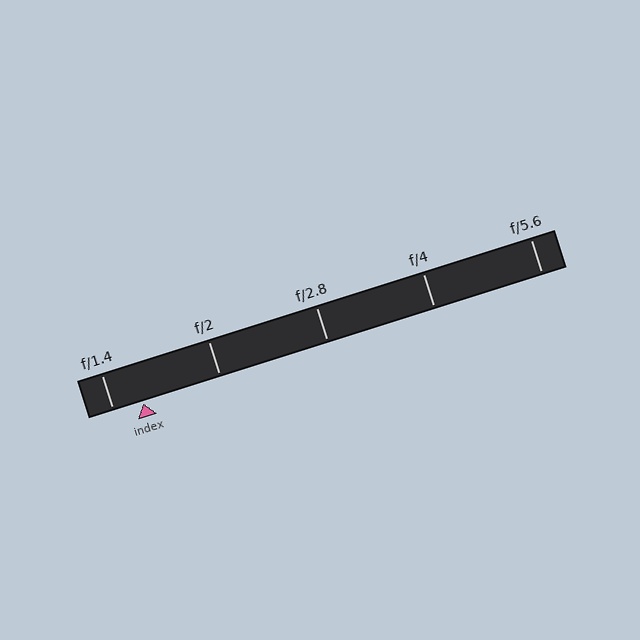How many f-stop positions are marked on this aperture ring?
There are 5 f-stop positions marked.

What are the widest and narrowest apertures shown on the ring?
The widest aperture shown is f/1.4 and the narrowest is f/5.6.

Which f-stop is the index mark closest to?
The index mark is closest to f/1.4.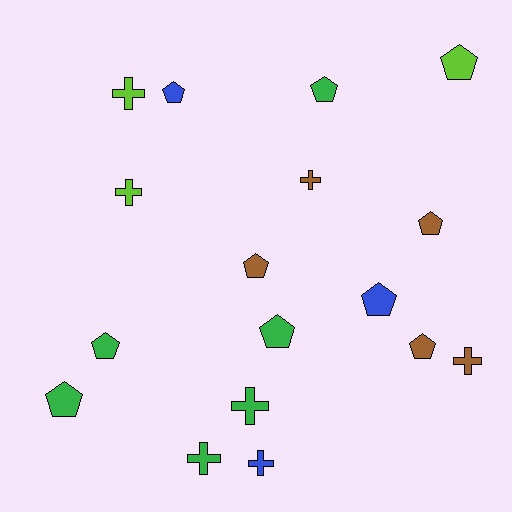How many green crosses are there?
There are 2 green crosses.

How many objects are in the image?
There are 17 objects.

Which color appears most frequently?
Green, with 6 objects.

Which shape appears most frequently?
Pentagon, with 10 objects.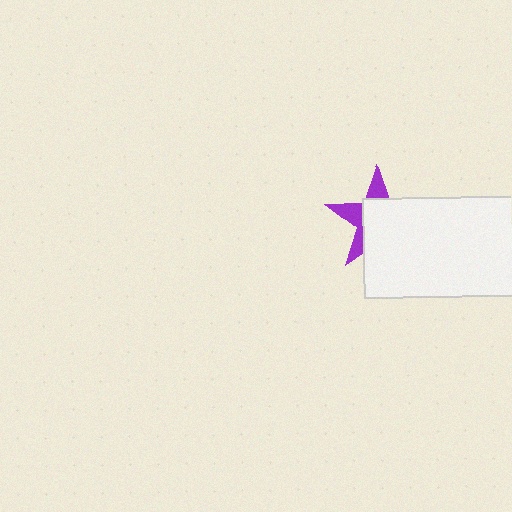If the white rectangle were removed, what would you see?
You would see the complete purple star.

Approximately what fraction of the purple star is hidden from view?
Roughly 65% of the purple star is hidden behind the white rectangle.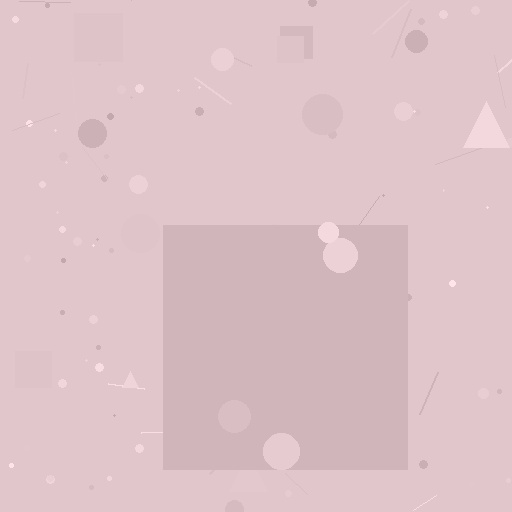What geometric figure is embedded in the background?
A square is embedded in the background.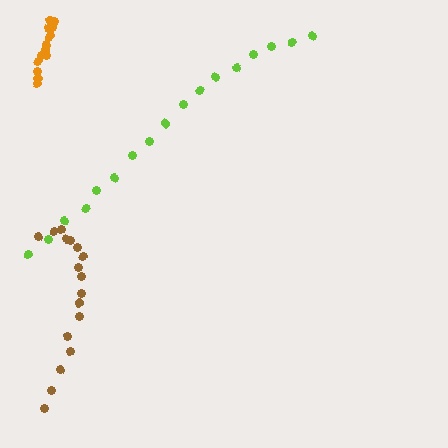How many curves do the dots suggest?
There are 3 distinct paths.